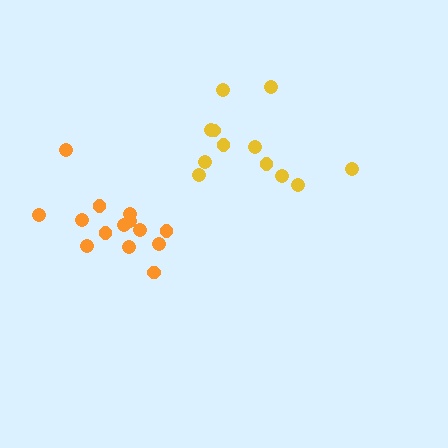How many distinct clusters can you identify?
There are 2 distinct clusters.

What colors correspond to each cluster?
The clusters are colored: yellow, orange.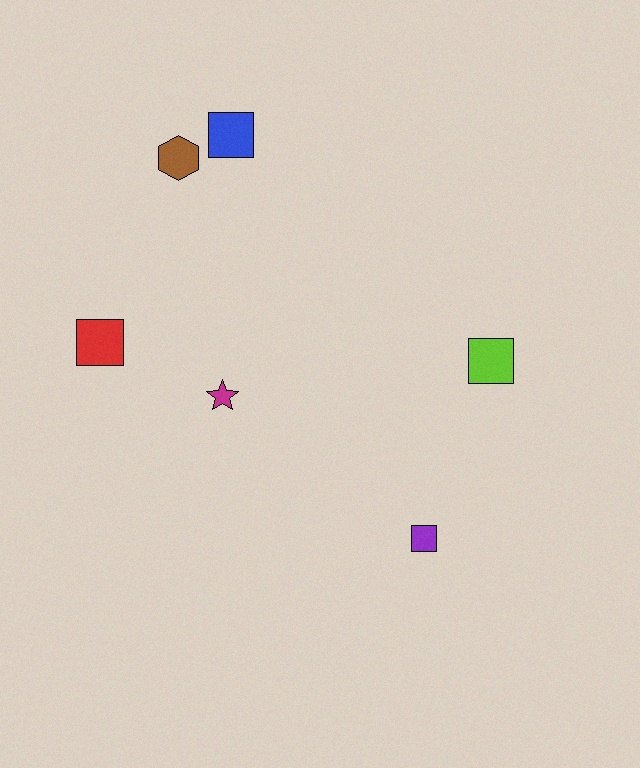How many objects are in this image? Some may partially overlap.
There are 6 objects.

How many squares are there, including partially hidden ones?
There are 4 squares.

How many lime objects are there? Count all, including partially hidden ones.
There is 1 lime object.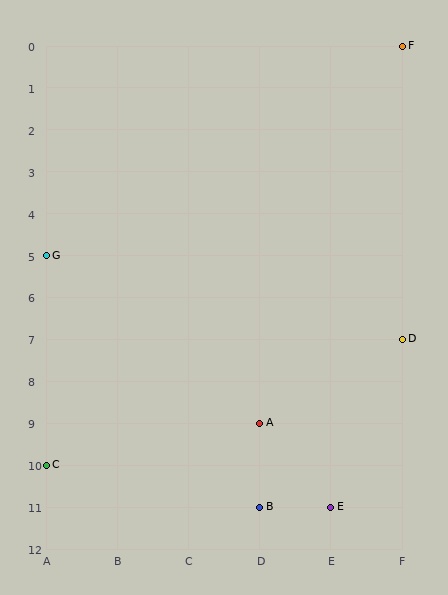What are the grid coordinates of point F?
Point F is at grid coordinates (F, 0).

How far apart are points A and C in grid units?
Points A and C are 3 columns and 1 row apart (about 3.2 grid units diagonally).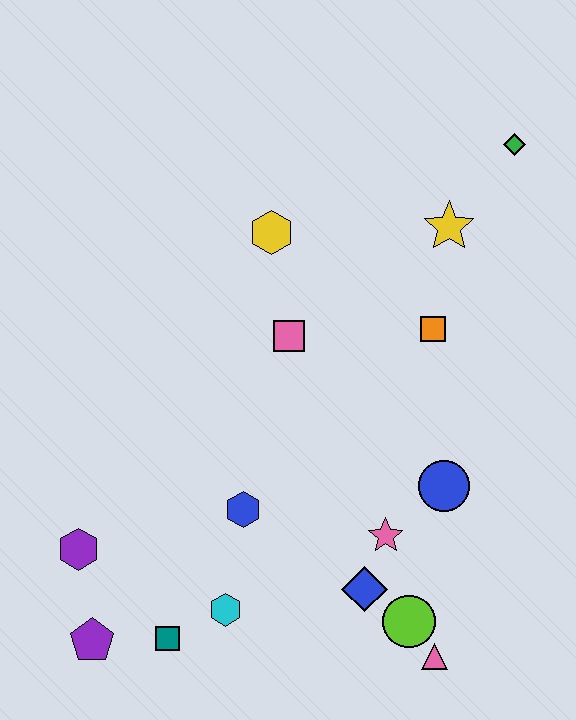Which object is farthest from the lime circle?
The green diamond is farthest from the lime circle.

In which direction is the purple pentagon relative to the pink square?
The purple pentagon is below the pink square.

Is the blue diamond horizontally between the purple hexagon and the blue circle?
Yes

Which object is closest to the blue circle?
The pink star is closest to the blue circle.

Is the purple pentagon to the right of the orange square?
No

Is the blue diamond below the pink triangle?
No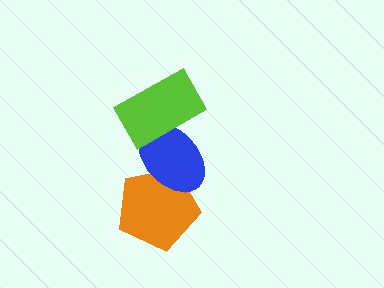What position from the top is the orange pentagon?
The orange pentagon is 3rd from the top.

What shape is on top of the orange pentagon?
The blue ellipse is on top of the orange pentagon.